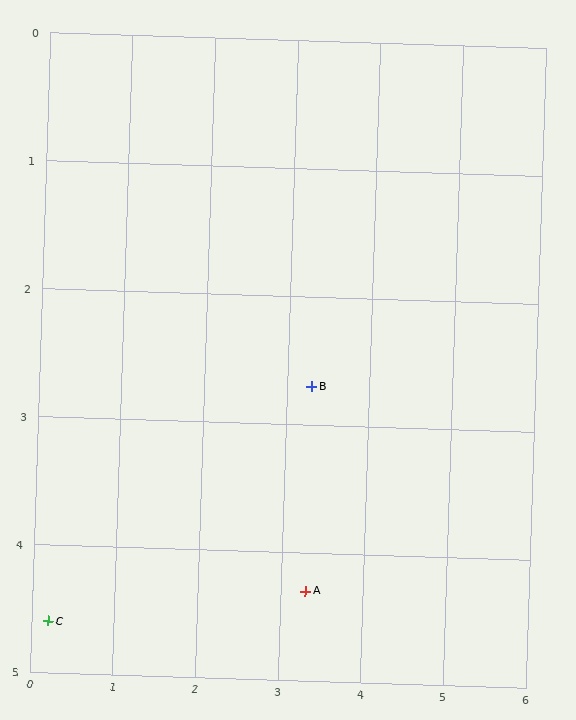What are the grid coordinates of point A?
Point A is at approximately (3.3, 4.3).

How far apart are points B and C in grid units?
Points B and C are about 3.6 grid units apart.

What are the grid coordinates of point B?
Point B is at approximately (3.3, 2.7).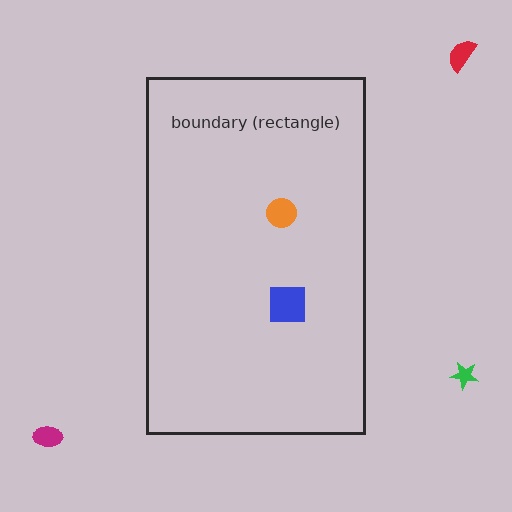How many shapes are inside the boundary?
2 inside, 3 outside.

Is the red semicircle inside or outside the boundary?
Outside.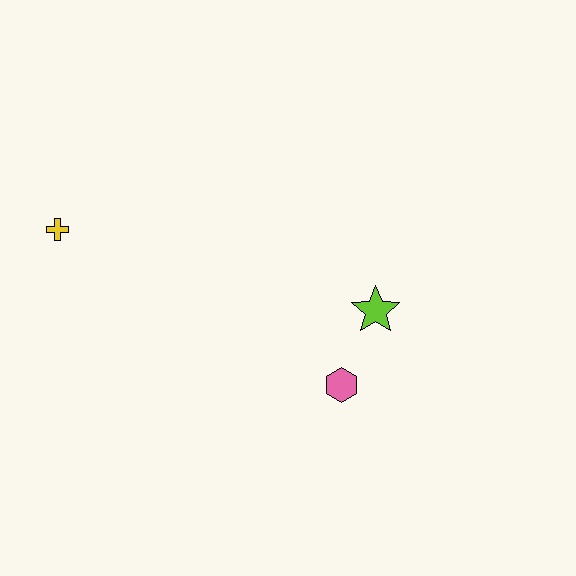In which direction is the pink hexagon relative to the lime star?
The pink hexagon is below the lime star.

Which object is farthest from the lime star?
The yellow cross is farthest from the lime star.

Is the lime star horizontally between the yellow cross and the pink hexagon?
No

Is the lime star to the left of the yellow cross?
No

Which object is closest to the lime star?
The pink hexagon is closest to the lime star.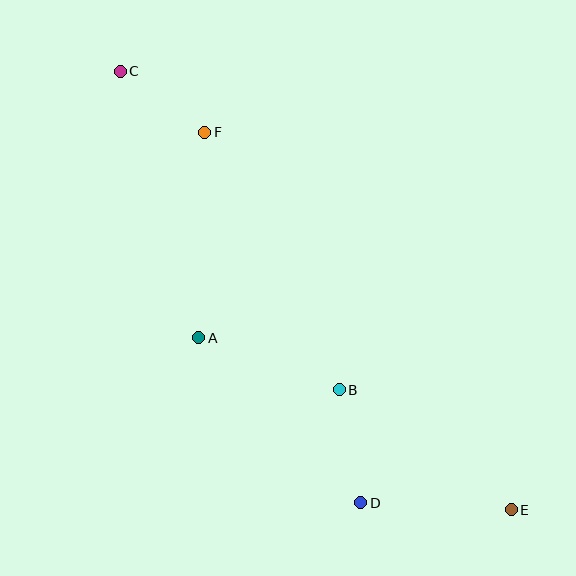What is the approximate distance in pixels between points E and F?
The distance between E and F is approximately 486 pixels.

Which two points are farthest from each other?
Points C and E are farthest from each other.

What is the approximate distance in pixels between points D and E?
The distance between D and E is approximately 150 pixels.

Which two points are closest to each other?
Points C and F are closest to each other.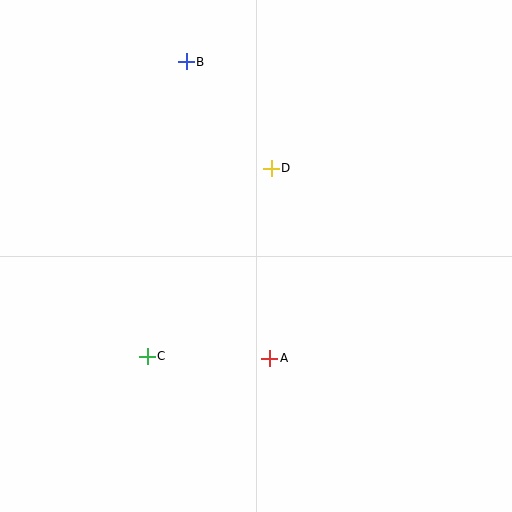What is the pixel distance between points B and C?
The distance between B and C is 297 pixels.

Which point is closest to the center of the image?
Point D at (271, 168) is closest to the center.